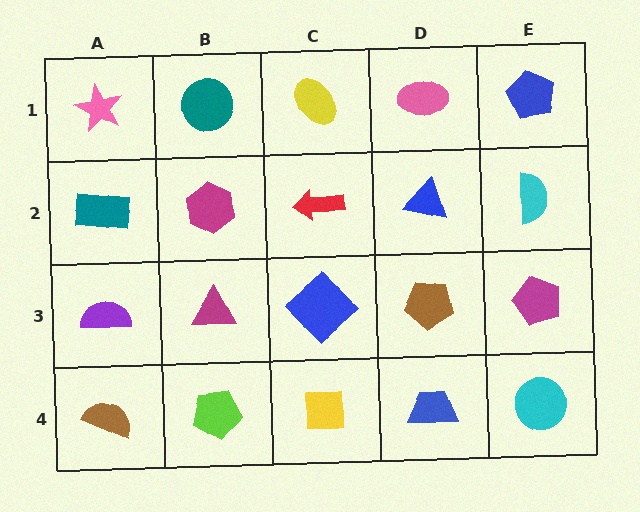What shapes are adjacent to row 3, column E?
A cyan semicircle (row 2, column E), a cyan circle (row 4, column E), a brown pentagon (row 3, column D).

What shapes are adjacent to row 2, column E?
A blue pentagon (row 1, column E), a magenta pentagon (row 3, column E), a blue triangle (row 2, column D).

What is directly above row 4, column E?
A magenta pentagon.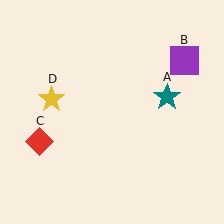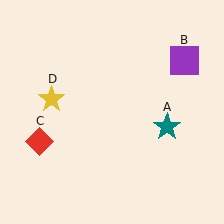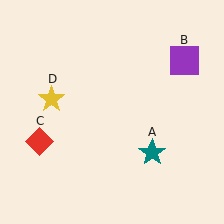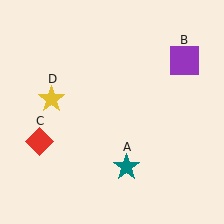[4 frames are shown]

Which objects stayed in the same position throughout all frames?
Purple square (object B) and red diamond (object C) and yellow star (object D) remained stationary.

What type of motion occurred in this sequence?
The teal star (object A) rotated clockwise around the center of the scene.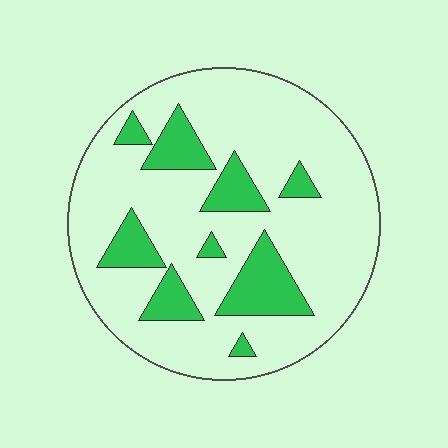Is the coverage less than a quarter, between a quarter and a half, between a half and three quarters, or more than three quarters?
Less than a quarter.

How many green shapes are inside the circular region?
9.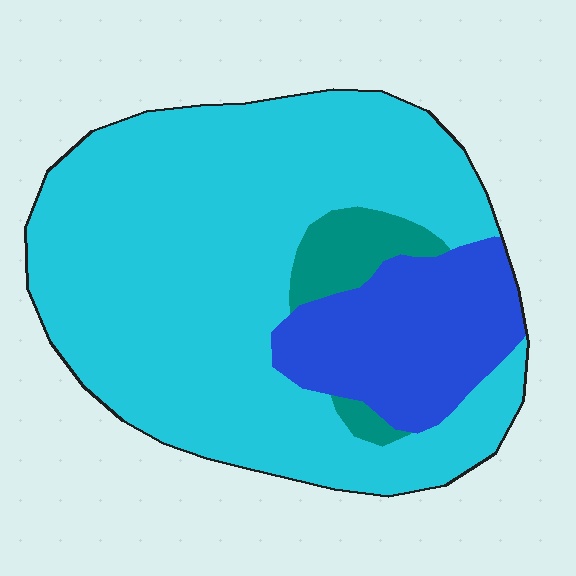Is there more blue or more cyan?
Cyan.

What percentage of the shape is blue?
Blue takes up about one fifth (1/5) of the shape.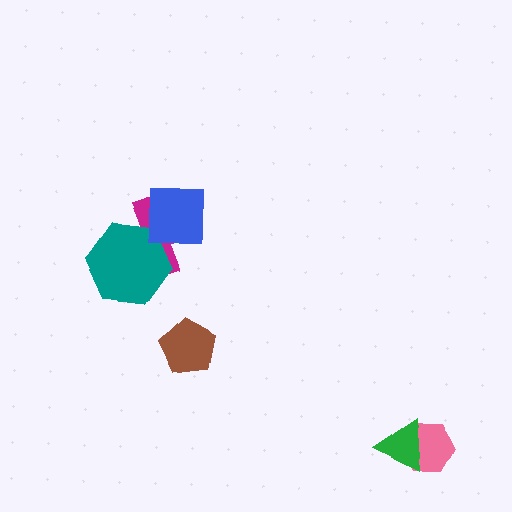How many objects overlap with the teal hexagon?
1 object overlaps with the teal hexagon.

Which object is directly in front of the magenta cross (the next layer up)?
The teal hexagon is directly in front of the magenta cross.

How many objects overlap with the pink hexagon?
1 object overlaps with the pink hexagon.